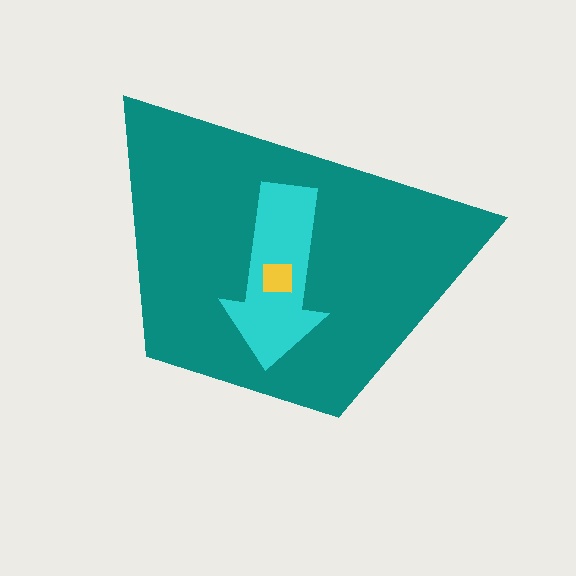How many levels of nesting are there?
3.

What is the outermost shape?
The teal trapezoid.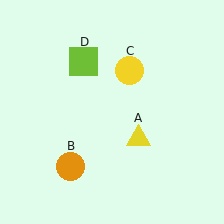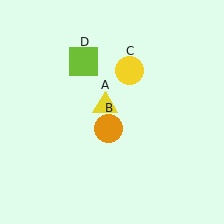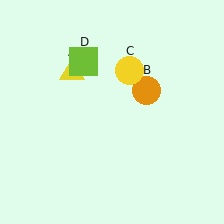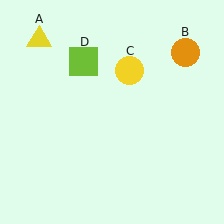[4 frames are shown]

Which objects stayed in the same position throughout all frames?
Yellow circle (object C) and lime square (object D) remained stationary.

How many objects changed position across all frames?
2 objects changed position: yellow triangle (object A), orange circle (object B).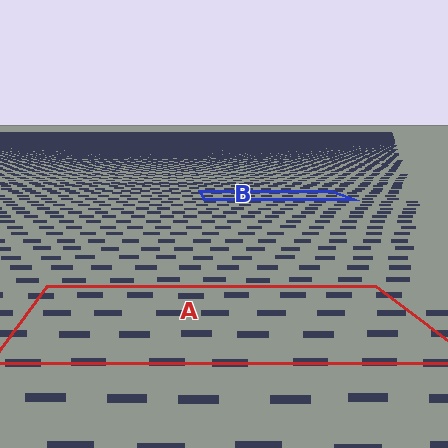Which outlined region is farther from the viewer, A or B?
Region B is farther from the viewer — the texture elements inside it appear smaller and more densely packed.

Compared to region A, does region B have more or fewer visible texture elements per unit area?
Region B has more texture elements per unit area — they are packed more densely because it is farther away.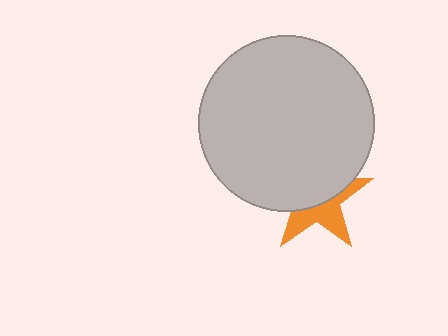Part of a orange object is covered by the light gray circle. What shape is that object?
It is a star.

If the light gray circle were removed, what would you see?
You would see the complete orange star.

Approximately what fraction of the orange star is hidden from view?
Roughly 57% of the orange star is hidden behind the light gray circle.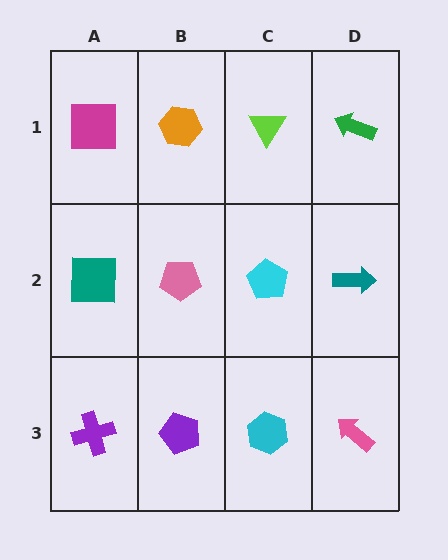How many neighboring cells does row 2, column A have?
3.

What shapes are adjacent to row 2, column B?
An orange hexagon (row 1, column B), a purple pentagon (row 3, column B), a teal square (row 2, column A), a cyan pentagon (row 2, column C).